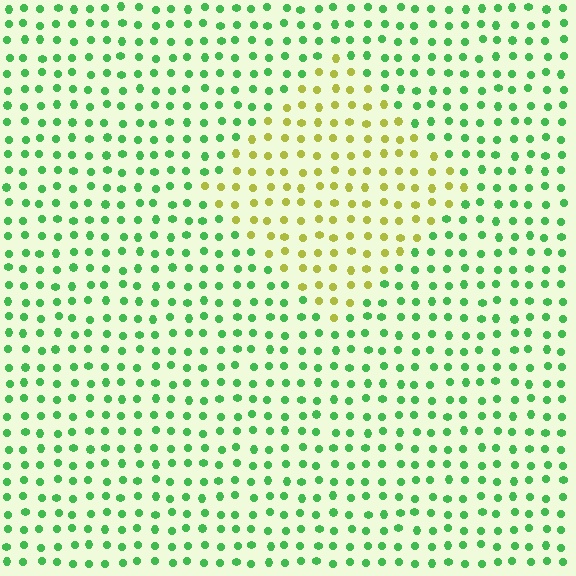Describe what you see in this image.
The image is filled with small green elements in a uniform arrangement. A diamond-shaped region is visible where the elements are tinted to a slightly different hue, forming a subtle color boundary.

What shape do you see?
I see a diamond.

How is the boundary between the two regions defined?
The boundary is defined purely by a slight shift in hue (about 60 degrees). Spacing, size, and orientation are identical on both sides.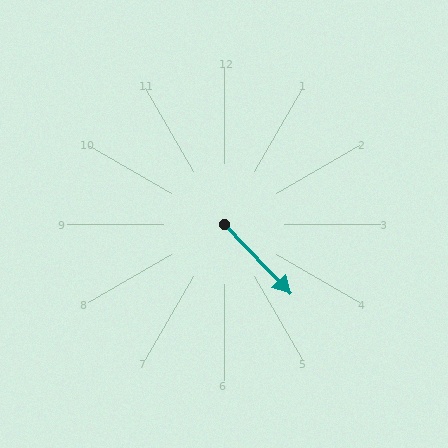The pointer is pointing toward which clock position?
Roughly 5 o'clock.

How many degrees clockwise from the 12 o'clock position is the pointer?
Approximately 136 degrees.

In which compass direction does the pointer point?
Southeast.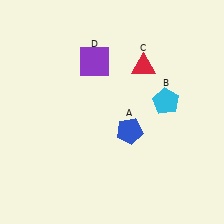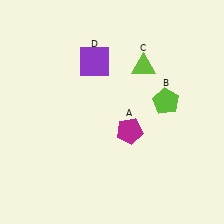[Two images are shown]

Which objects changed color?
A changed from blue to magenta. B changed from cyan to lime. C changed from red to lime.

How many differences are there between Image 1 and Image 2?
There are 3 differences between the two images.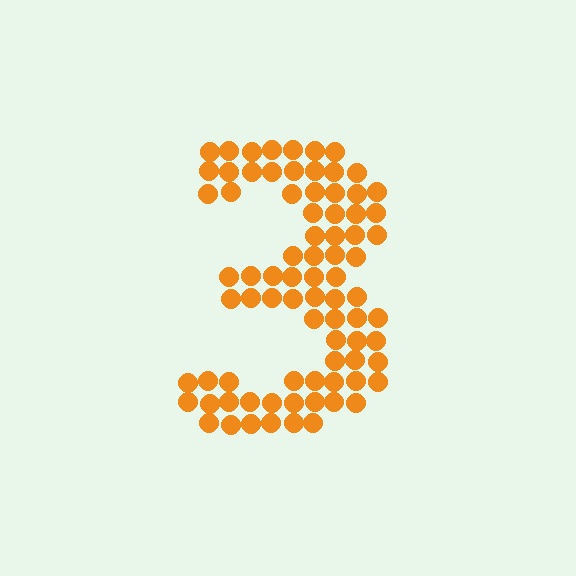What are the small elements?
The small elements are circles.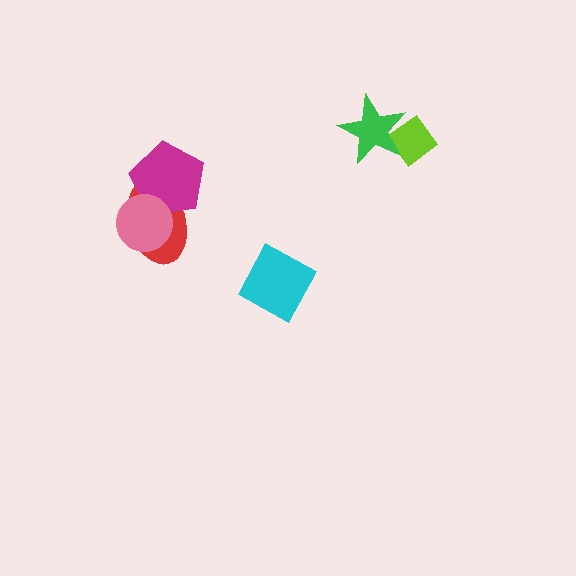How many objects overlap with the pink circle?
2 objects overlap with the pink circle.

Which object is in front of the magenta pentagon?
The pink circle is in front of the magenta pentagon.